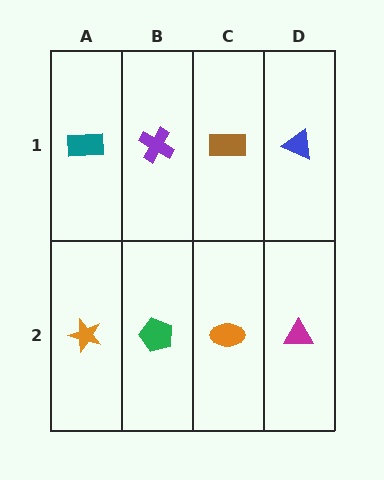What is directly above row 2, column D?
A blue triangle.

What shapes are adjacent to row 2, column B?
A purple cross (row 1, column B), an orange star (row 2, column A), an orange ellipse (row 2, column C).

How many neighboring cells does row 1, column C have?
3.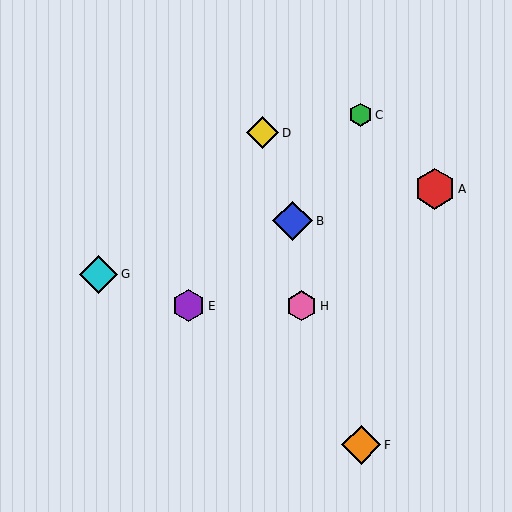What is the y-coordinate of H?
Object H is at y≈306.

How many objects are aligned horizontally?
2 objects (E, H) are aligned horizontally.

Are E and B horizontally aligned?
No, E is at y≈306 and B is at y≈221.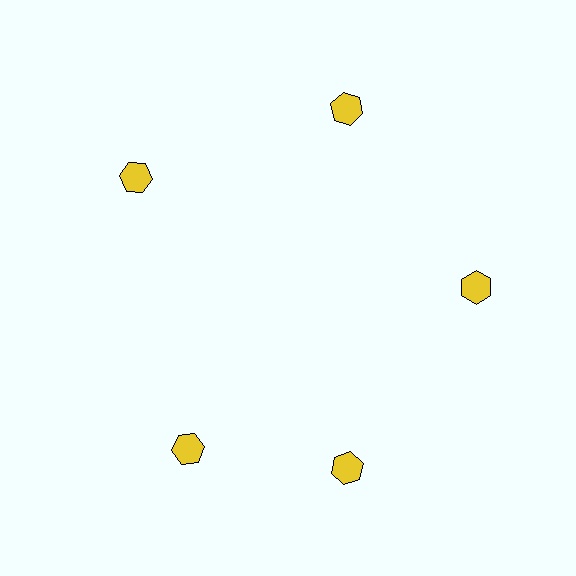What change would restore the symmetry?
The symmetry would be restored by rotating it back into even spacing with its neighbors so that all 5 hexagons sit at equal angles and equal distance from the center.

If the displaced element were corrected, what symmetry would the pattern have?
It would have 5-fold rotational symmetry — the pattern would map onto itself every 72 degrees.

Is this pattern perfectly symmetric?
No. The 5 yellow hexagons are arranged in a ring, but one element near the 8 o'clock position is rotated out of alignment along the ring, breaking the 5-fold rotational symmetry.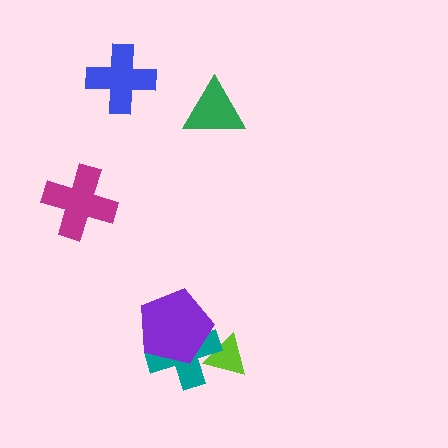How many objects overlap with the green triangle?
0 objects overlap with the green triangle.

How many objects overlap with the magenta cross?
0 objects overlap with the magenta cross.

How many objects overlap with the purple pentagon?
1 object overlaps with the purple pentagon.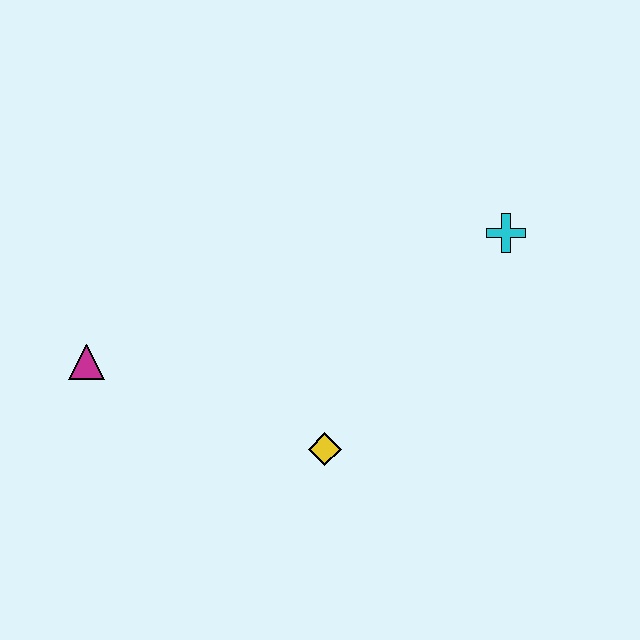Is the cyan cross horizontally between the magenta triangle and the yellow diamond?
No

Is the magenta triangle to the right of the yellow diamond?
No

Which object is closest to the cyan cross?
The yellow diamond is closest to the cyan cross.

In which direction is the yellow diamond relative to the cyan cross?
The yellow diamond is below the cyan cross.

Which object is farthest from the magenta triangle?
The cyan cross is farthest from the magenta triangle.